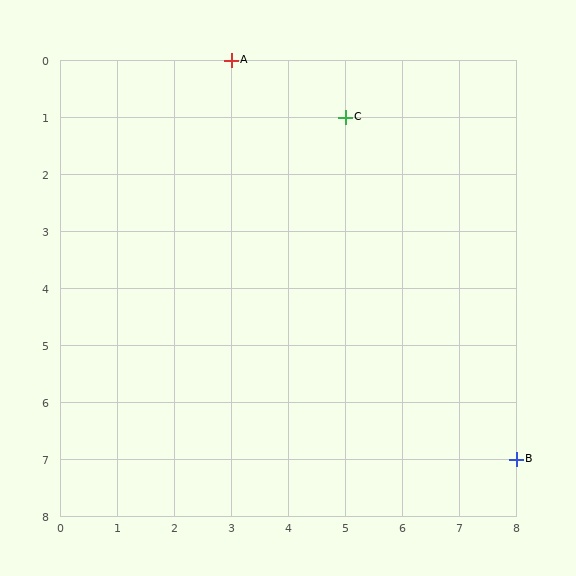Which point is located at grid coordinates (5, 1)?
Point C is at (5, 1).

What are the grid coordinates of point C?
Point C is at grid coordinates (5, 1).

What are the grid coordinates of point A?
Point A is at grid coordinates (3, 0).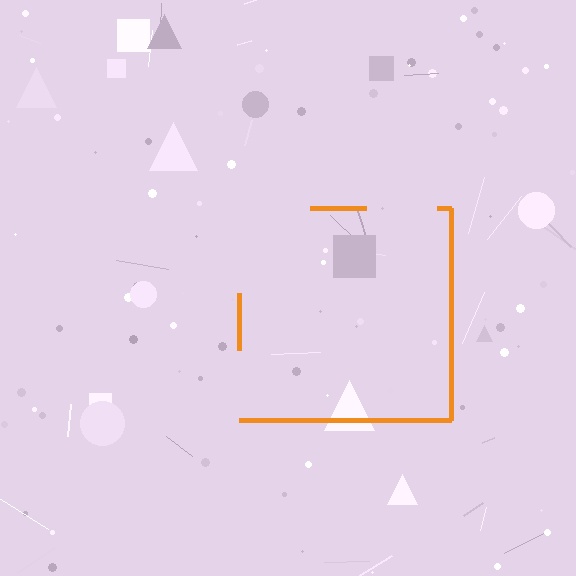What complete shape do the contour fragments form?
The contour fragments form a square.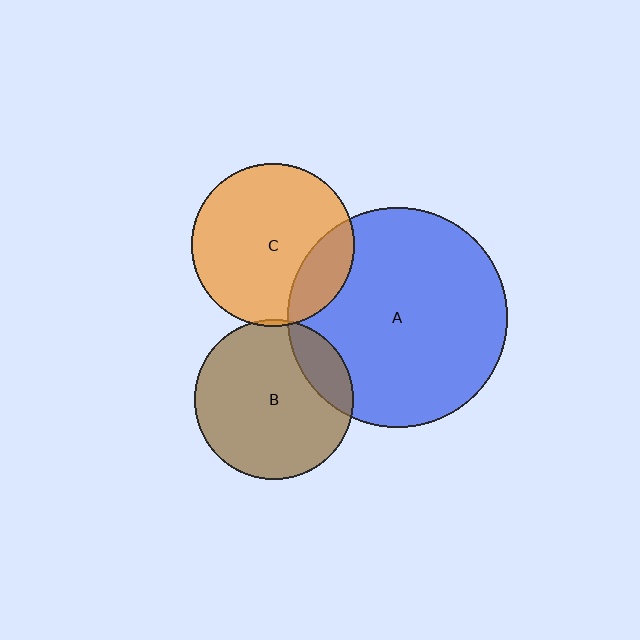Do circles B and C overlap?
Yes.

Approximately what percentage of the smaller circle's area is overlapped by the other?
Approximately 5%.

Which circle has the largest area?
Circle A (blue).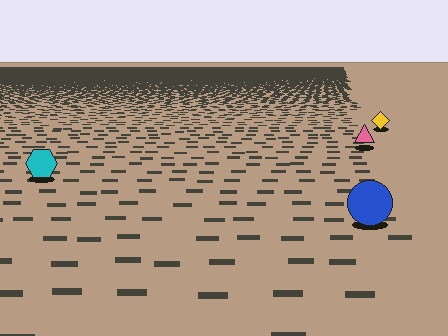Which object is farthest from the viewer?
The yellow diamond is farthest from the viewer. It appears smaller and the ground texture around it is denser.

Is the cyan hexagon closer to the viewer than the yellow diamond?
Yes. The cyan hexagon is closer — you can tell from the texture gradient: the ground texture is coarser near it.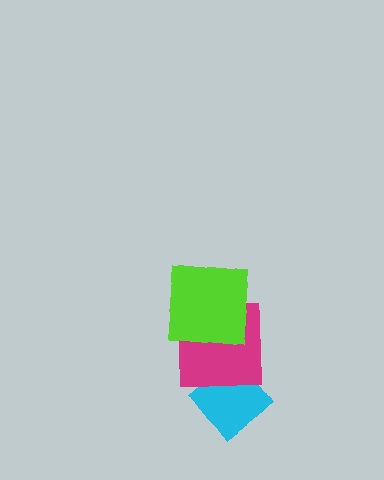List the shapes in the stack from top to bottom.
From top to bottom: the lime square, the magenta square, the cyan diamond.